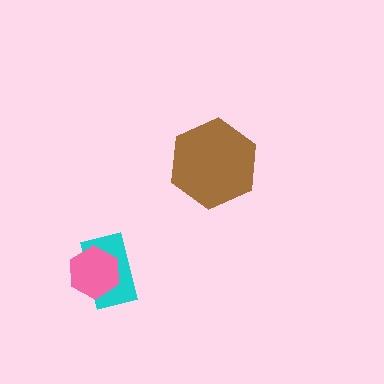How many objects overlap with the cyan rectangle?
1 object overlaps with the cyan rectangle.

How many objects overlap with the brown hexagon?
0 objects overlap with the brown hexagon.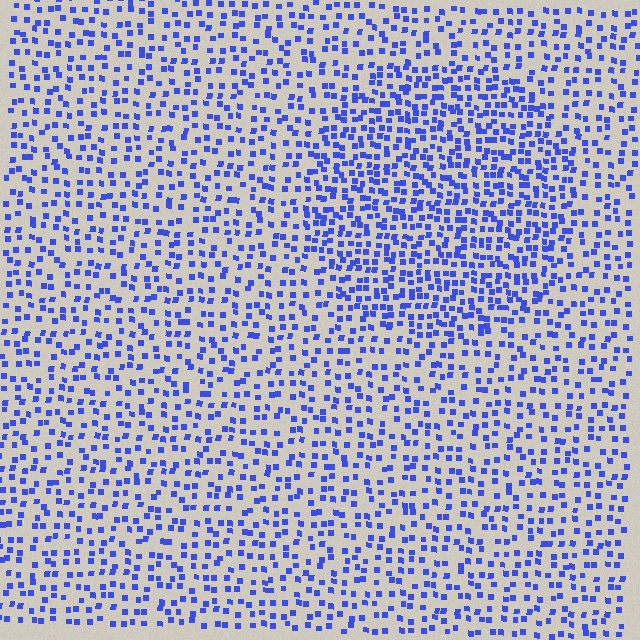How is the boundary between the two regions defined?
The boundary is defined by a change in element density (approximately 1.7x ratio). All elements are the same color, size, and shape.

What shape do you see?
I see a circle.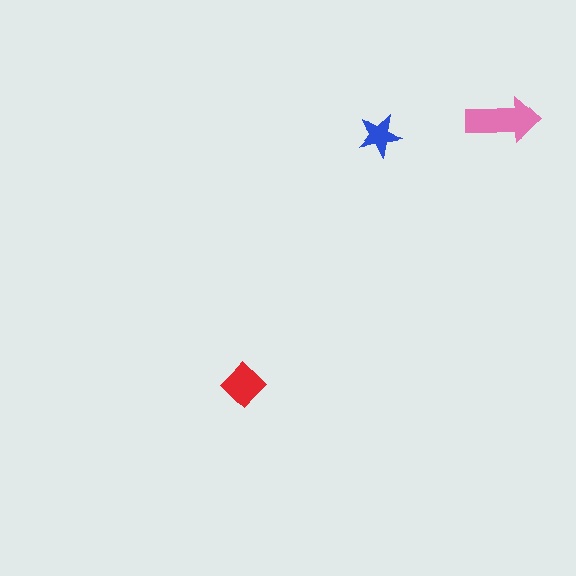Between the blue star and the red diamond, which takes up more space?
The red diamond.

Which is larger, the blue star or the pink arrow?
The pink arrow.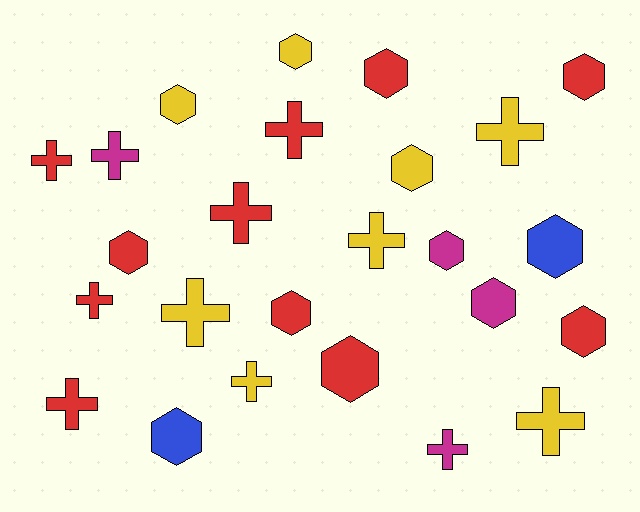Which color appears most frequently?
Red, with 11 objects.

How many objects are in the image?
There are 25 objects.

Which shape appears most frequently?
Hexagon, with 13 objects.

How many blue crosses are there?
There are no blue crosses.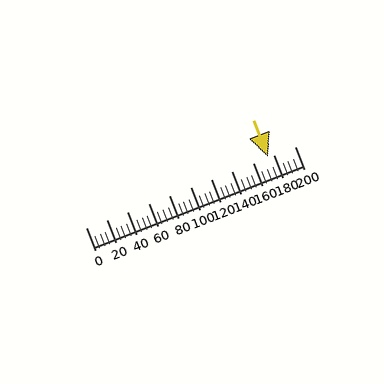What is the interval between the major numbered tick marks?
The major tick marks are spaced 20 units apart.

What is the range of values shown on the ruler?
The ruler shows values from 0 to 200.